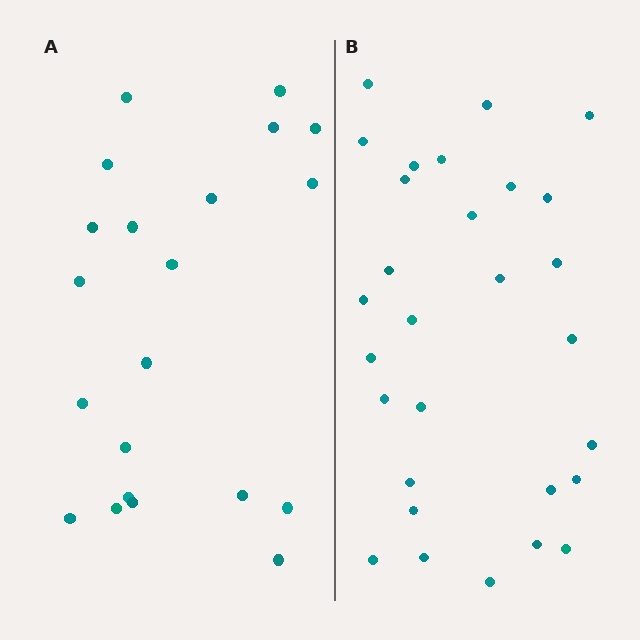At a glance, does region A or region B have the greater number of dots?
Region B (the right region) has more dots.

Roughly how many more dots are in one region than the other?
Region B has roughly 8 or so more dots than region A.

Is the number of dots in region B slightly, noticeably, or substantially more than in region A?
Region B has noticeably more, but not dramatically so. The ratio is roughly 1.4 to 1.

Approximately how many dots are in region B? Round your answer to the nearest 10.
About 30 dots. (The exact count is 29, which rounds to 30.)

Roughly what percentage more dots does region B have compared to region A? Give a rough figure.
About 40% more.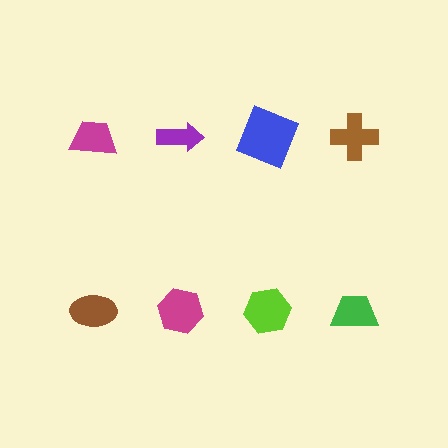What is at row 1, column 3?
A blue square.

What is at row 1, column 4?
A brown cross.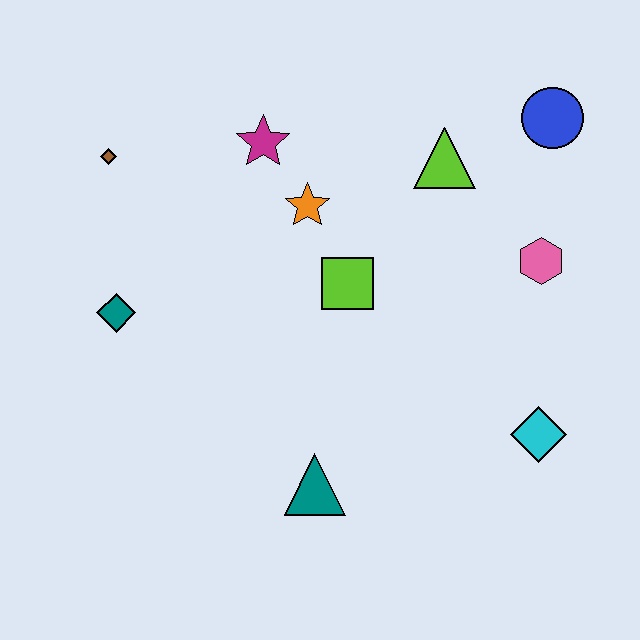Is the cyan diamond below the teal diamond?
Yes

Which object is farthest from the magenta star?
The cyan diamond is farthest from the magenta star.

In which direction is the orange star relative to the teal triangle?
The orange star is above the teal triangle.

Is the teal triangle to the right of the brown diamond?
Yes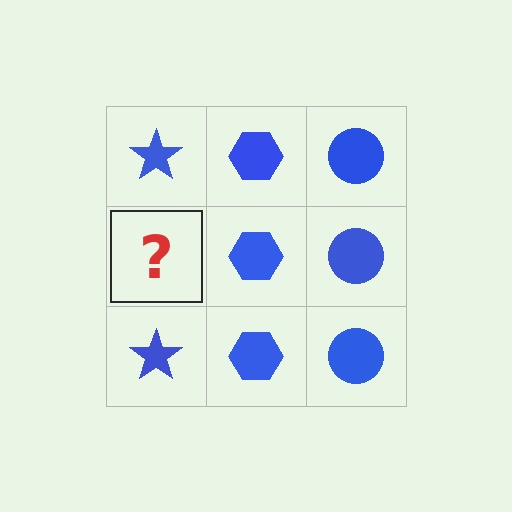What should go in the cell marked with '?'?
The missing cell should contain a blue star.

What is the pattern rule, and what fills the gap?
The rule is that each column has a consistent shape. The gap should be filled with a blue star.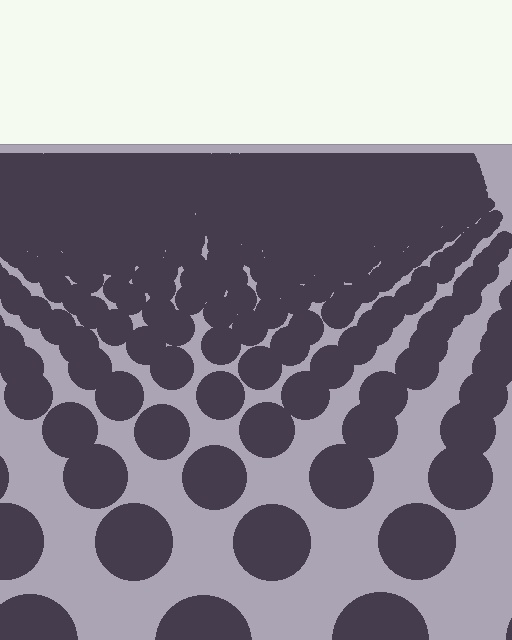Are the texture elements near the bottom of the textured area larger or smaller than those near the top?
Larger. Near the bottom, elements are closer to the viewer and appear at a bigger on-screen size.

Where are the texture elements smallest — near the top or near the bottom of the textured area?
Near the top.